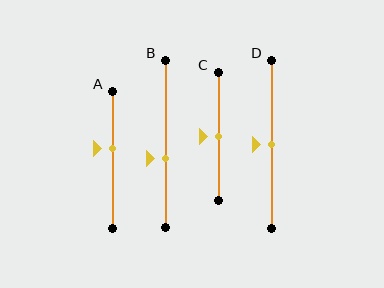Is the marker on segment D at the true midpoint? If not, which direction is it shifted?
Yes, the marker on segment D is at the true midpoint.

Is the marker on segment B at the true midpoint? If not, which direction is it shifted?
No, the marker on segment B is shifted downward by about 9% of the segment length.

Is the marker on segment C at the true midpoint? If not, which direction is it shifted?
Yes, the marker on segment C is at the true midpoint.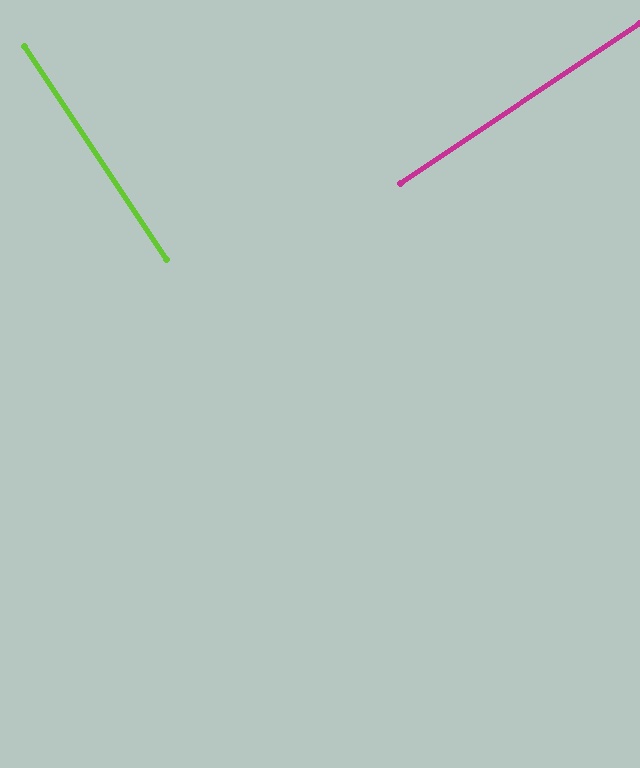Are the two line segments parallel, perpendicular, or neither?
Perpendicular — they meet at approximately 90°.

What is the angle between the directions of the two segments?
Approximately 90 degrees.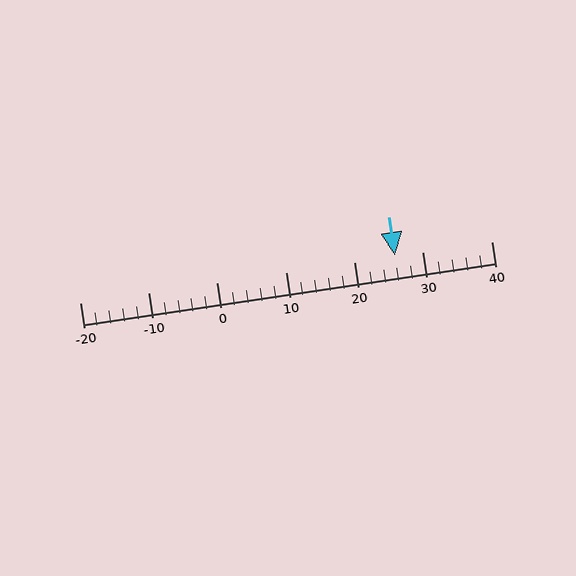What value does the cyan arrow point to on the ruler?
The cyan arrow points to approximately 26.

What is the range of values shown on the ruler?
The ruler shows values from -20 to 40.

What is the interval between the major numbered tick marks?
The major tick marks are spaced 10 units apart.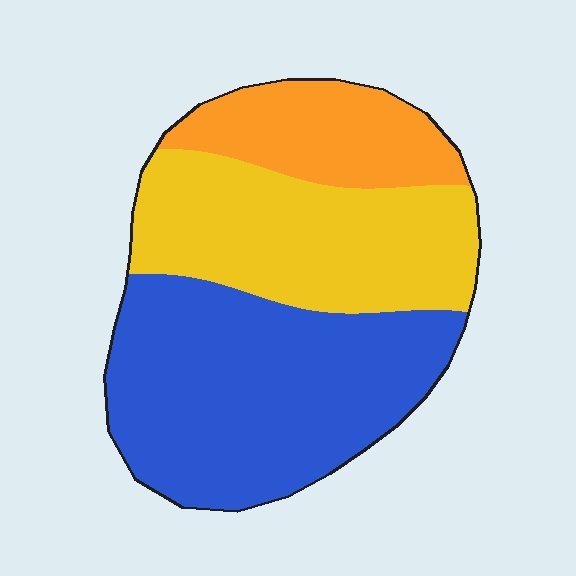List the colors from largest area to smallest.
From largest to smallest: blue, yellow, orange.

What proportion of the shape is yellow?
Yellow takes up between a third and a half of the shape.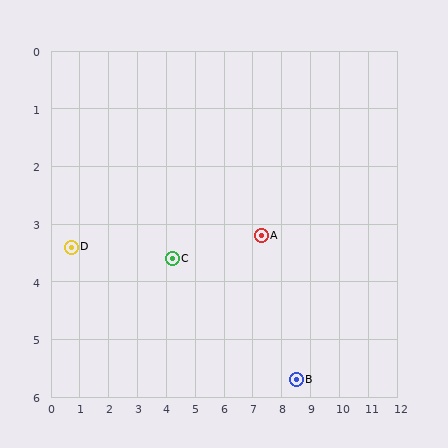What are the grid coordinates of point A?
Point A is at approximately (7.3, 3.2).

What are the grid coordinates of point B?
Point B is at approximately (8.5, 5.7).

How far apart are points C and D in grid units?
Points C and D are about 3.5 grid units apart.